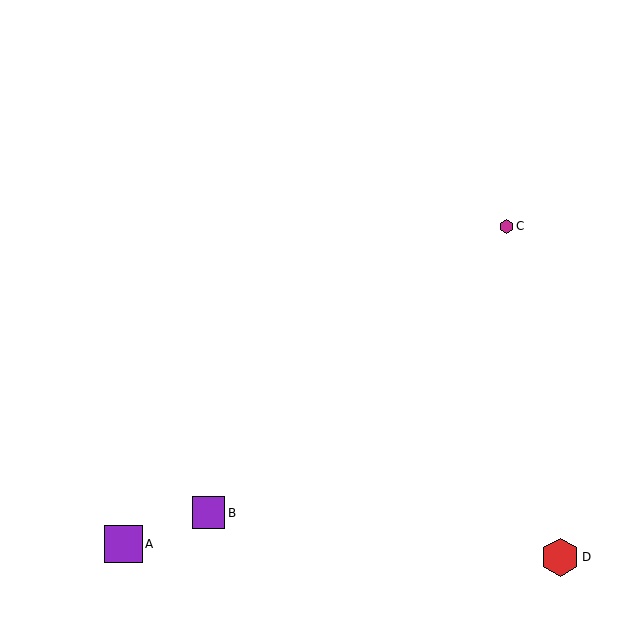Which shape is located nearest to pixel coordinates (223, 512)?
The purple square (labeled B) at (209, 513) is nearest to that location.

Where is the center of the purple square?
The center of the purple square is at (209, 513).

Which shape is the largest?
The red hexagon (labeled D) is the largest.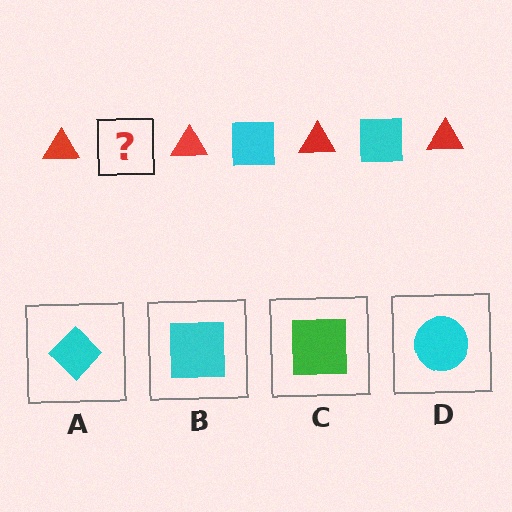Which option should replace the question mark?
Option B.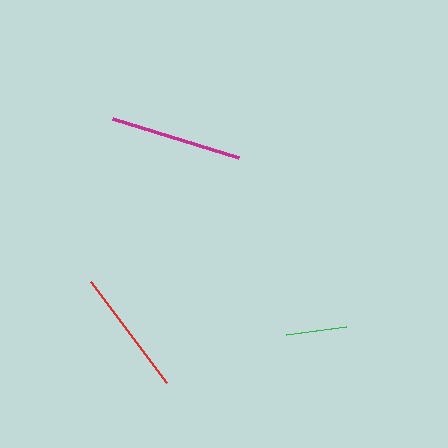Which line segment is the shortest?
The green line is the shortest at approximately 61 pixels.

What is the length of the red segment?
The red segment is approximately 126 pixels long.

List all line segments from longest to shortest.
From longest to shortest: magenta, red, green.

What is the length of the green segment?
The green segment is approximately 61 pixels long.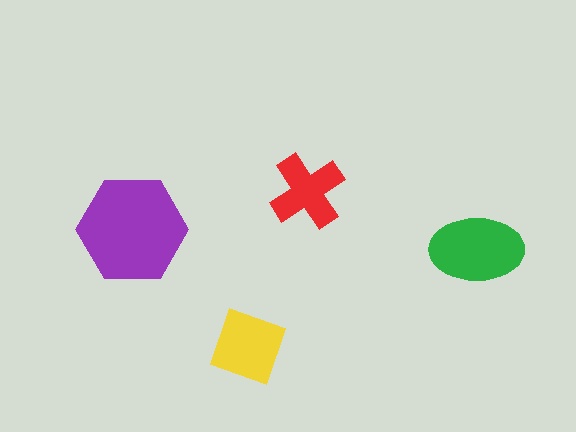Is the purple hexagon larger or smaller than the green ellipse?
Larger.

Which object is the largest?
The purple hexagon.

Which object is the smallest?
The red cross.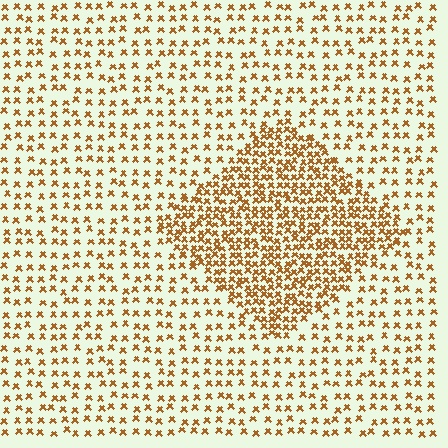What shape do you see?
I see a diamond.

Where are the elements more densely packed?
The elements are more densely packed inside the diamond boundary.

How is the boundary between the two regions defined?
The boundary is defined by a change in element density (approximately 2.3x ratio). All elements are the same color, size, and shape.